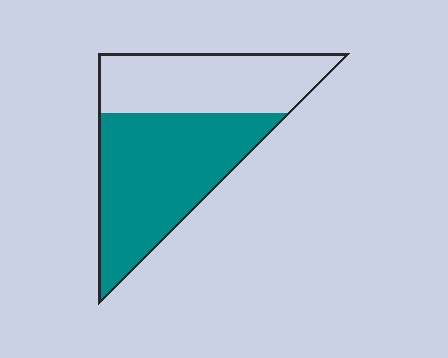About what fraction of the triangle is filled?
About three fifths (3/5).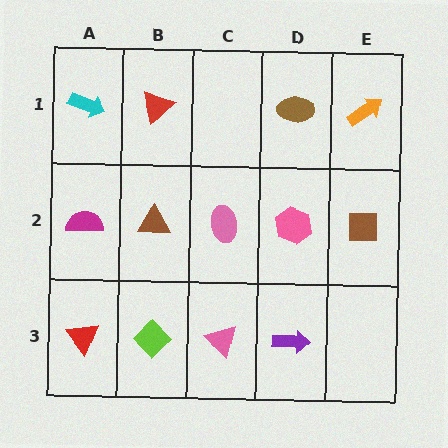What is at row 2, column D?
A pink hexagon.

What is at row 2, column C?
A pink ellipse.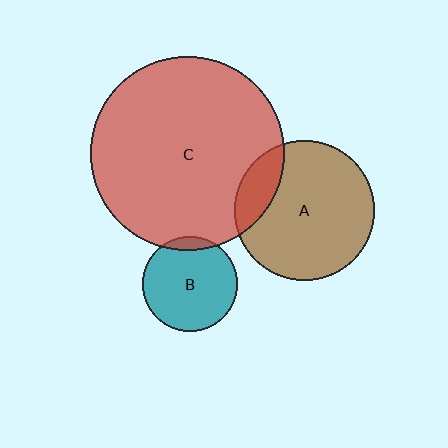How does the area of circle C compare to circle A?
Approximately 1.9 times.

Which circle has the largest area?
Circle C (red).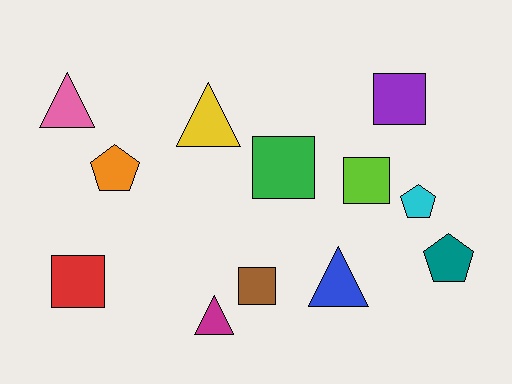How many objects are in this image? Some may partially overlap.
There are 12 objects.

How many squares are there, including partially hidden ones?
There are 5 squares.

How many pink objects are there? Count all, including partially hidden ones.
There is 1 pink object.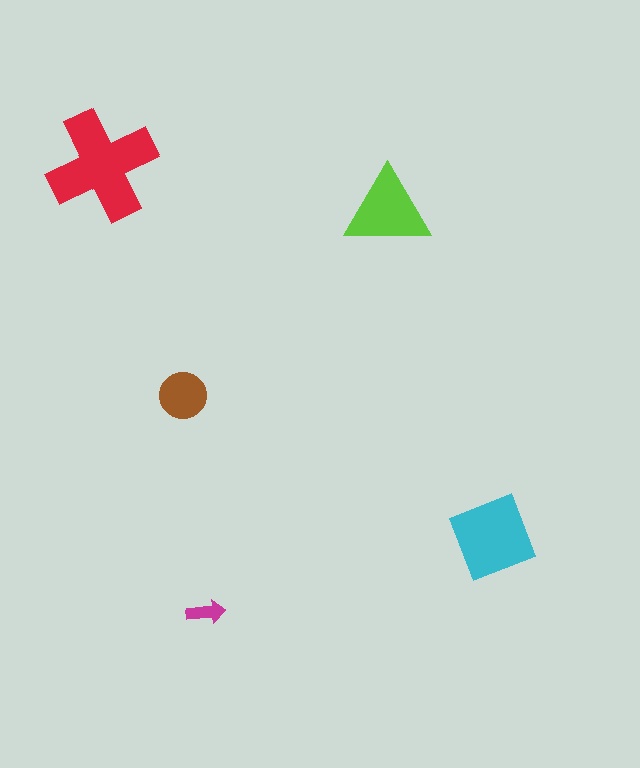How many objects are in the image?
There are 5 objects in the image.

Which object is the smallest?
The magenta arrow.